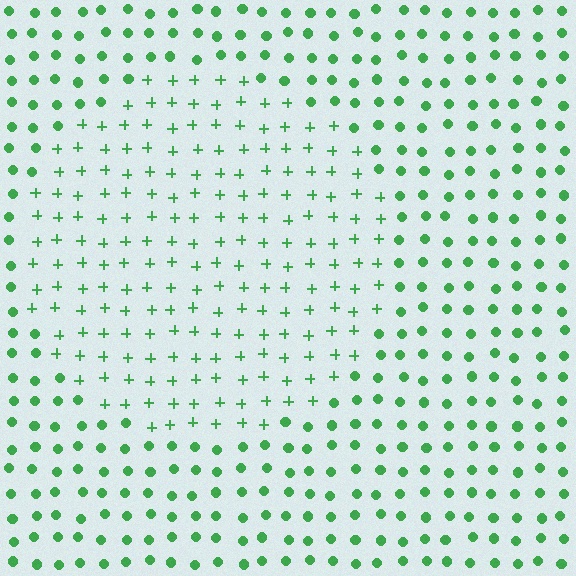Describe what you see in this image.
The image is filled with small green elements arranged in a uniform grid. A circle-shaped region contains plus signs, while the surrounding area contains circles. The boundary is defined purely by the change in element shape.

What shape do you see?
I see a circle.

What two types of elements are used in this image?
The image uses plus signs inside the circle region and circles outside it.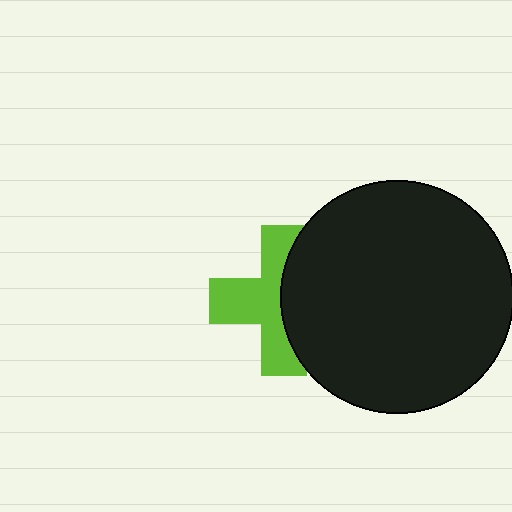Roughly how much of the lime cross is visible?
About half of it is visible (roughly 55%).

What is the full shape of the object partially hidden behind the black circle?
The partially hidden object is a lime cross.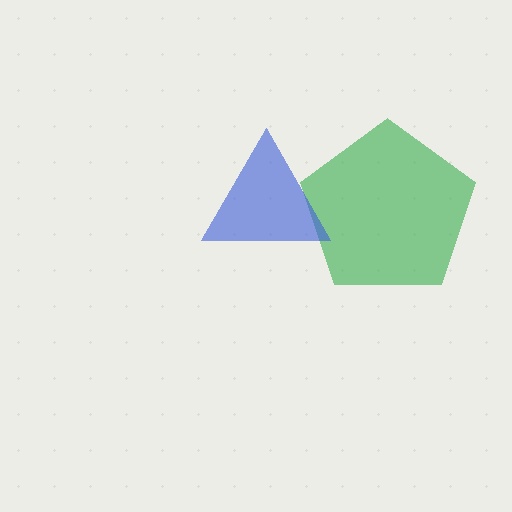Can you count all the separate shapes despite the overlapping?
Yes, there are 2 separate shapes.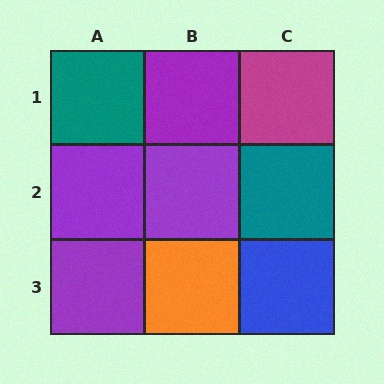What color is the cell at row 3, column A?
Purple.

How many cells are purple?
4 cells are purple.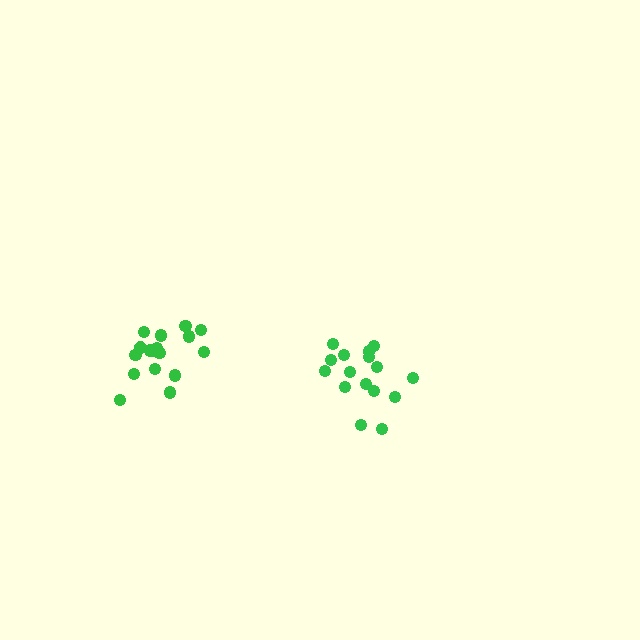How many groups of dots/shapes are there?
There are 2 groups.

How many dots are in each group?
Group 1: 16 dots, Group 2: 17 dots (33 total).